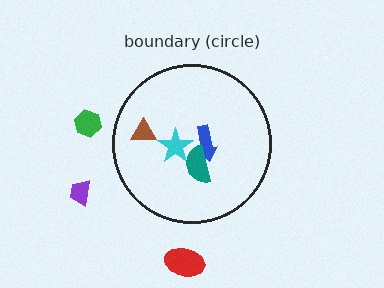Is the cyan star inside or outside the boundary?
Inside.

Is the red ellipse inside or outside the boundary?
Outside.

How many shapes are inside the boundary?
4 inside, 3 outside.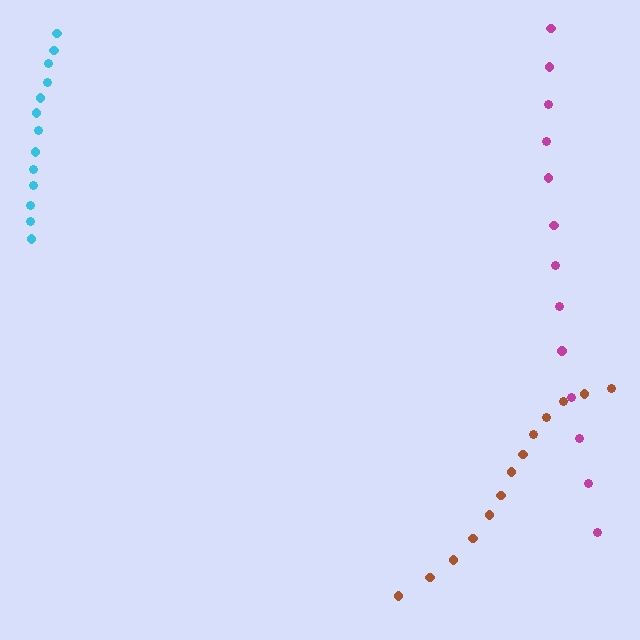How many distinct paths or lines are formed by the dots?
There are 3 distinct paths.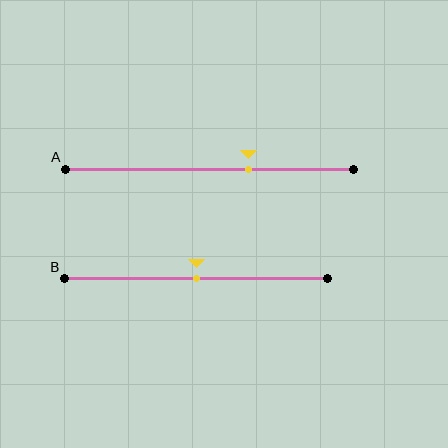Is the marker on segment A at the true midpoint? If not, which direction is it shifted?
No, the marker on segment A is shifted to the right by about 14% of the segment length.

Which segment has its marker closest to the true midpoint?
Segment B has its marker closest to the true midpoint.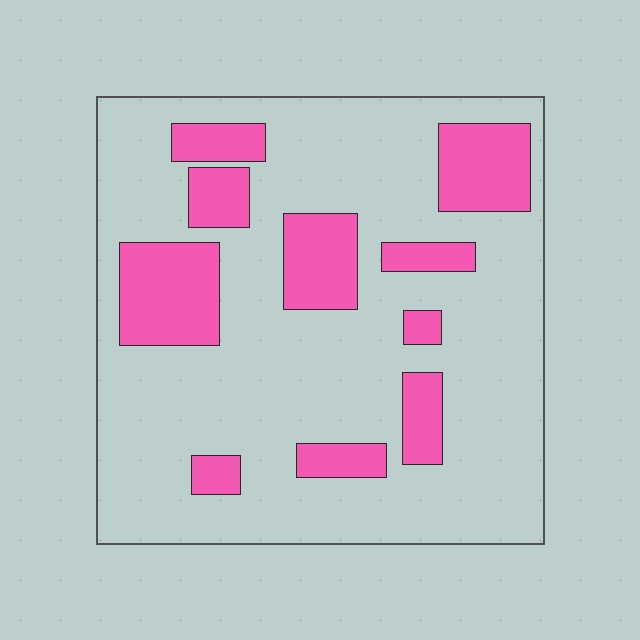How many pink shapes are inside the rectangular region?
10.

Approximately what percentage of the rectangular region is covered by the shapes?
Approximately 25%.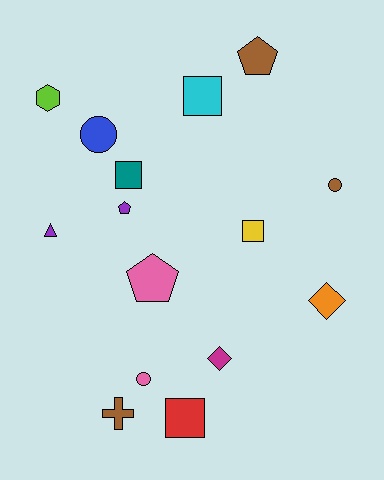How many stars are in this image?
There are no stars.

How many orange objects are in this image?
There is 1 orange object.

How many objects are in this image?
There are 15 objects.